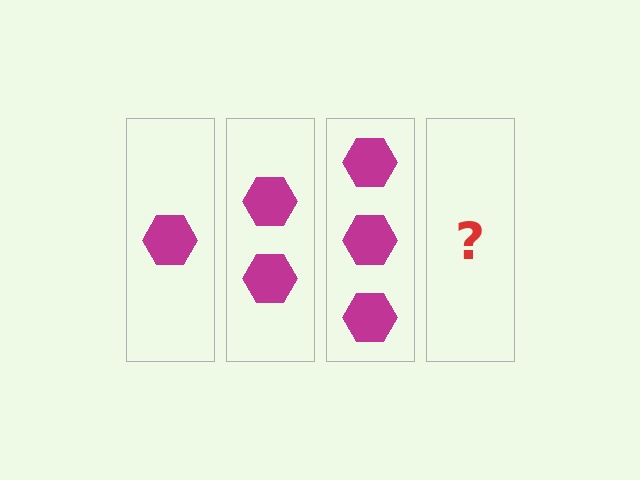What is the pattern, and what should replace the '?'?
The pattern is that each step adds one more hexagon. The '?' should be 4 hexagons.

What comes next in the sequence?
The next element should be 4 hexagons.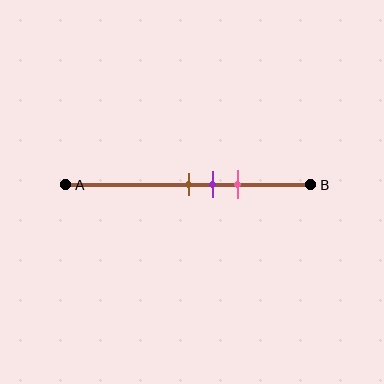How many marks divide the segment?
There are 3 marks dividing the segment.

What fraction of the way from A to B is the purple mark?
The purple mark is approximately 60% (0.6) of the way from A to B.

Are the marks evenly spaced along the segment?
Yes, the marks are approximately evenly spaced.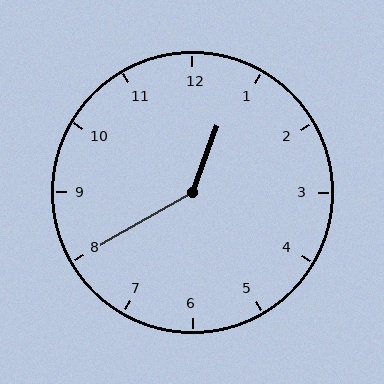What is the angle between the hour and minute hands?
Approximately 140 degrees.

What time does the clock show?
12:40.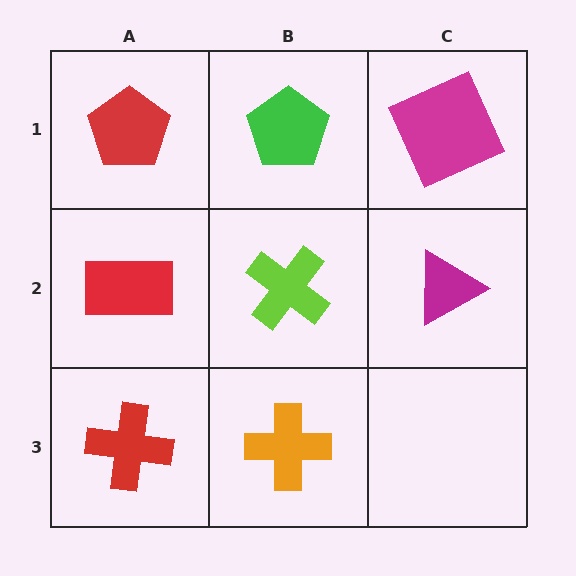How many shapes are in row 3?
2 shapes.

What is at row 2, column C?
A magenta triangle.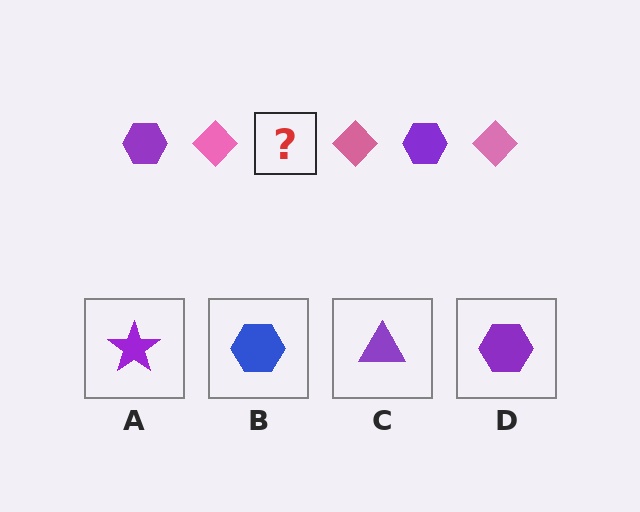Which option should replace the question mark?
Option D.